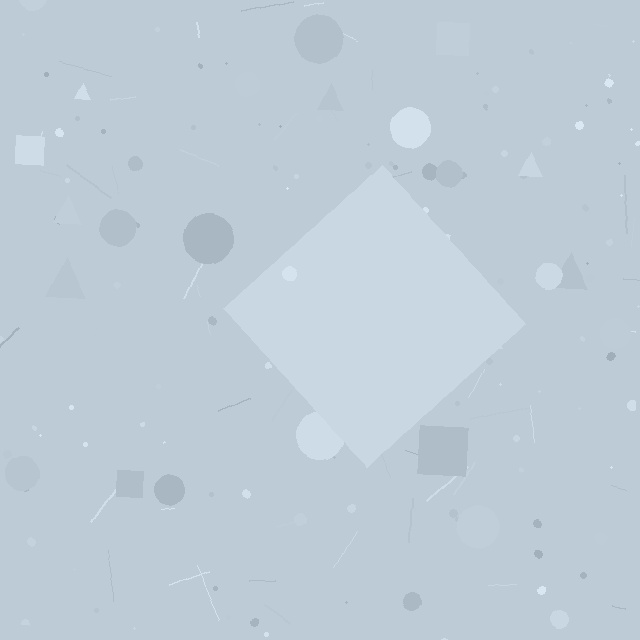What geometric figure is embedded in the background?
A diamond is embedded in the background.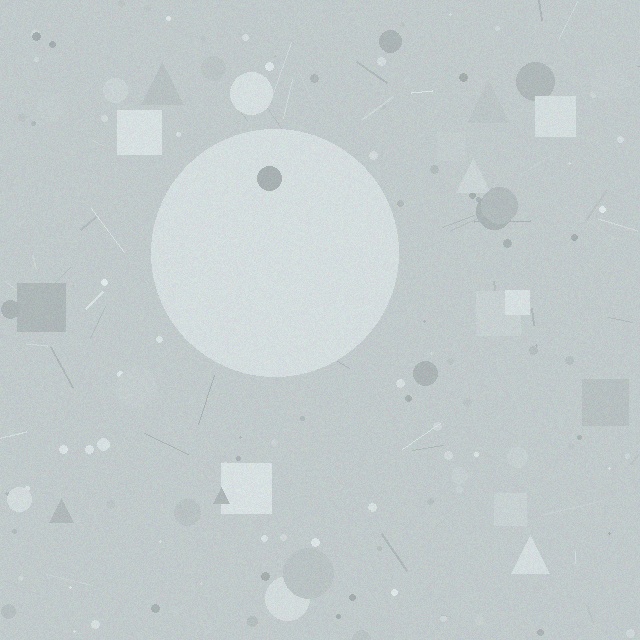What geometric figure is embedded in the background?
A circle is embedded in the background.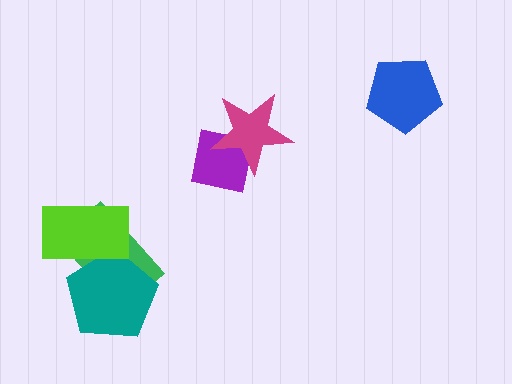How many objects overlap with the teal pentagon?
2 objects overlap with the teal pentagon.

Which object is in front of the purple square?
The magenta star is in front of the purple square.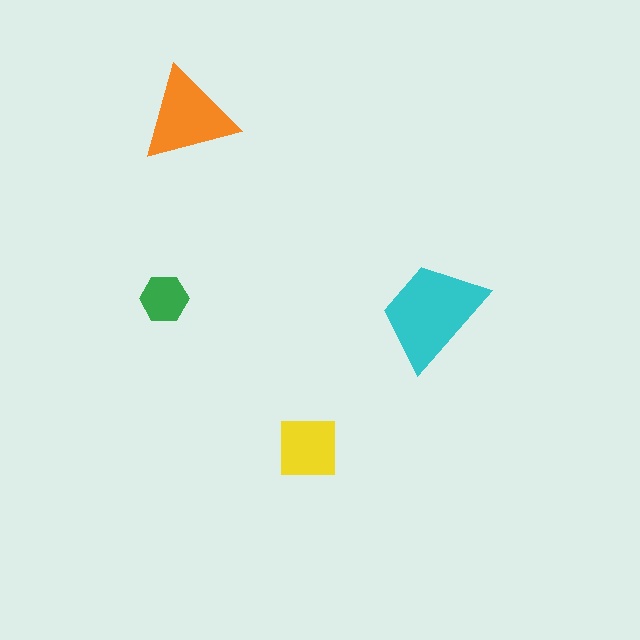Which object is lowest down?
The yellow square is bottommost.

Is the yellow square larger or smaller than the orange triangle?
Smaller.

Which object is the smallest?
The green hexagon.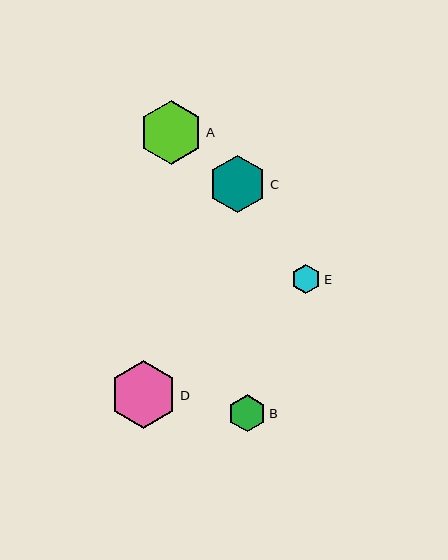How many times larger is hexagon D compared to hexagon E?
Hexagon D is approximately 2.3 times the size of hexagon E.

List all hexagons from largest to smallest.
From largest to smallest: D, A, C, B, E.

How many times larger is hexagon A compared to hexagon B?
Hexagon A is approximately 1.7 times the size of hexagon B.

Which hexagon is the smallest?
Hexagon E is the smallest with a size of approximately 30 pixels.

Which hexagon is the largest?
Hexagon D is the largest with a size of approximately 67 pixels.